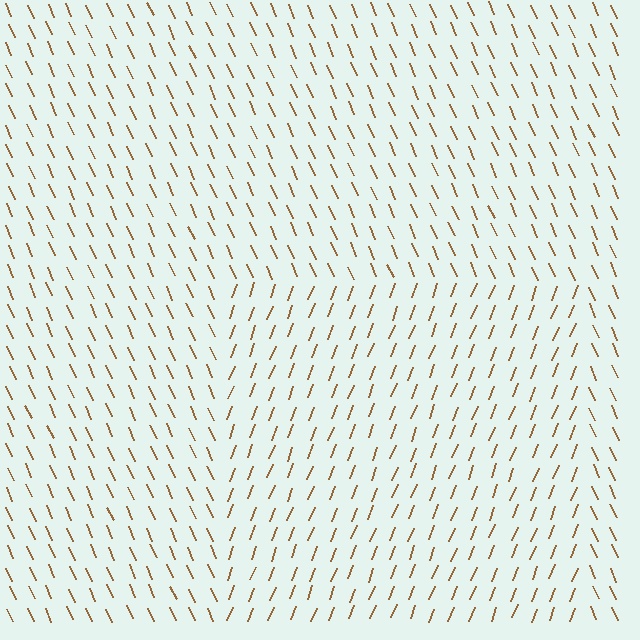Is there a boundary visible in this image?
Yes, there is a texture boundary formed by a change in line orientation.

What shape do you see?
I see a rectangle.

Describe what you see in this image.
The image is filled with small brown line segments. A rectangle region in the image has lines oriented differently from the surrounding lines, creating a visible texture boundary.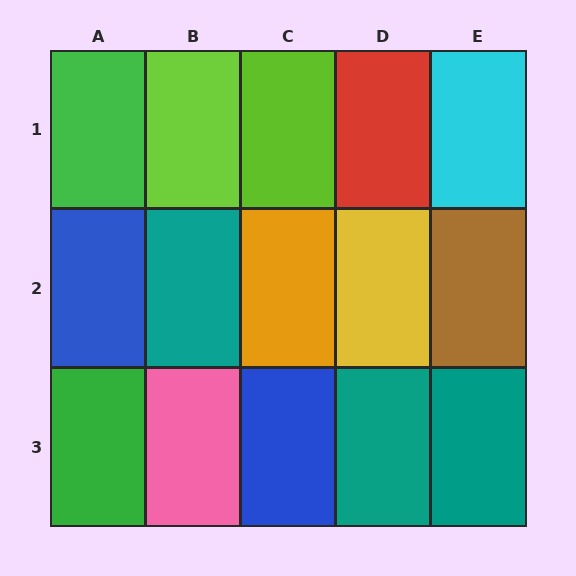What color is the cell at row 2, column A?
Blue.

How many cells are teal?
3 cells are teal.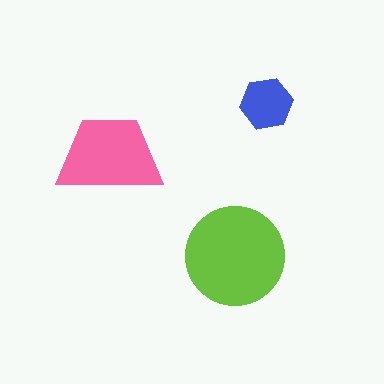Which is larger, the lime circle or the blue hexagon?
The lime circle.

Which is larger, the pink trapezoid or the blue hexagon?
The pink trapezoid.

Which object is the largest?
The lime circle.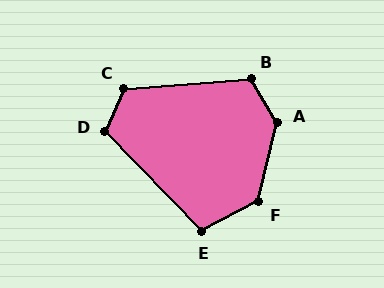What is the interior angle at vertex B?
Approximately 117 degrees (obtuse).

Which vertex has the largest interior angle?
A, at approximately 136 degrees.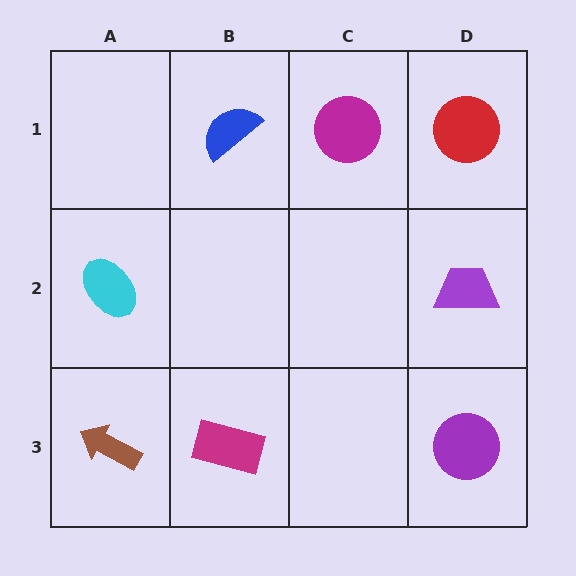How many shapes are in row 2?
2 shapes.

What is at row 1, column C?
A magenta circle.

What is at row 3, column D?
A purple circle.